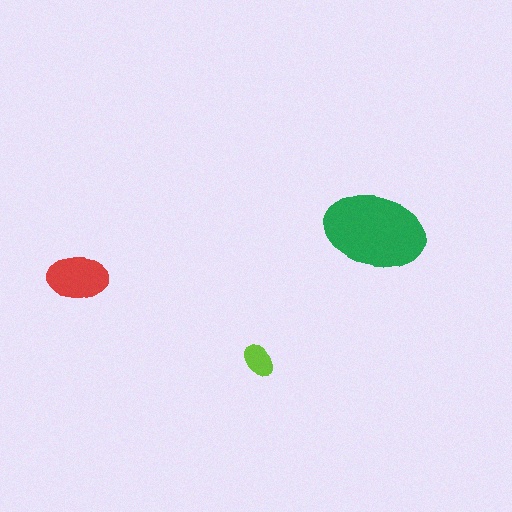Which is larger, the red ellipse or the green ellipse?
The green one.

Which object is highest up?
The green ellipse is topmost.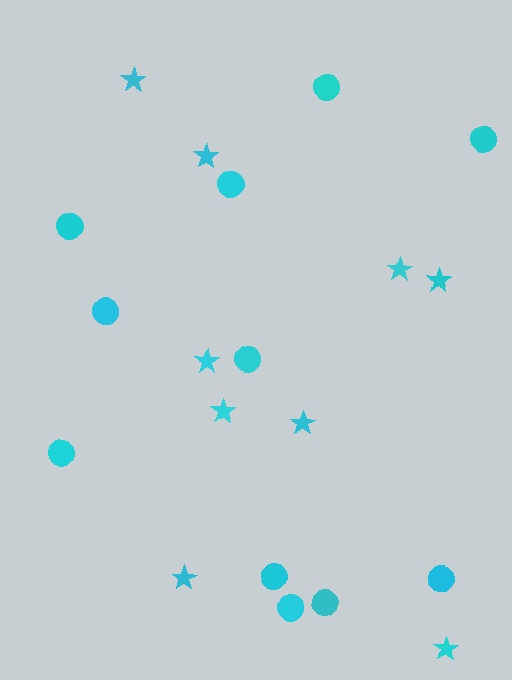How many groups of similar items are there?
There are 2 groups: one group of circles (11) and one group of stars (9).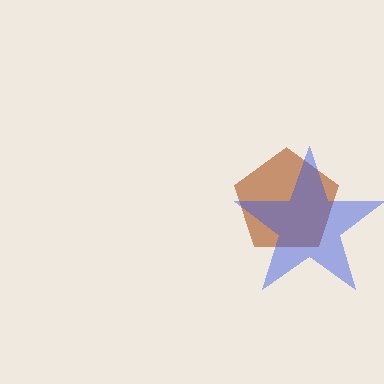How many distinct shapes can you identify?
There are 2 distinct shapes: a brown pentagon, a blue star.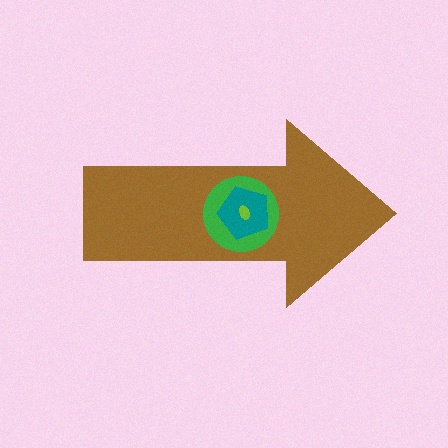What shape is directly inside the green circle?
The teal pentagon.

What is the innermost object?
The lime ellipse.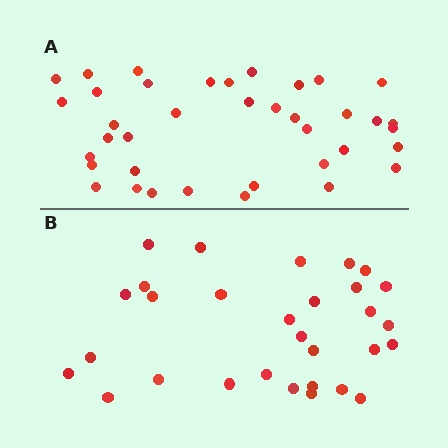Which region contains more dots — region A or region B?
Region A (the top region) has more dots.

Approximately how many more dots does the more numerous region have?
Region A has roughly 8 or so more dots than region B.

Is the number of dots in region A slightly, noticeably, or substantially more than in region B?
Region A has noticeably more, but not dramatically so. The ratio is roughly 1.3 to 1.